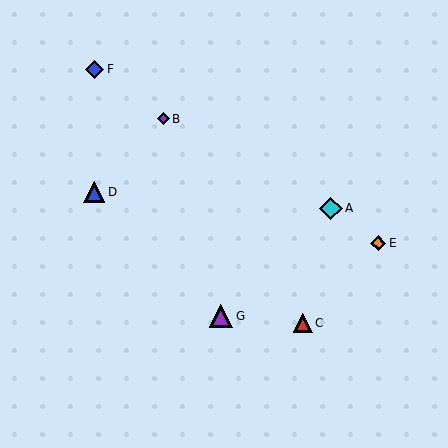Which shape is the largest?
The purple triangle (labeled G) is the largest.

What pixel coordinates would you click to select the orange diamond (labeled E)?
Click at (378, 243) to select the orange diamond E.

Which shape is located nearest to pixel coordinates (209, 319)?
The purple triangle (labeled G) at (221, 316) is nearest to that location.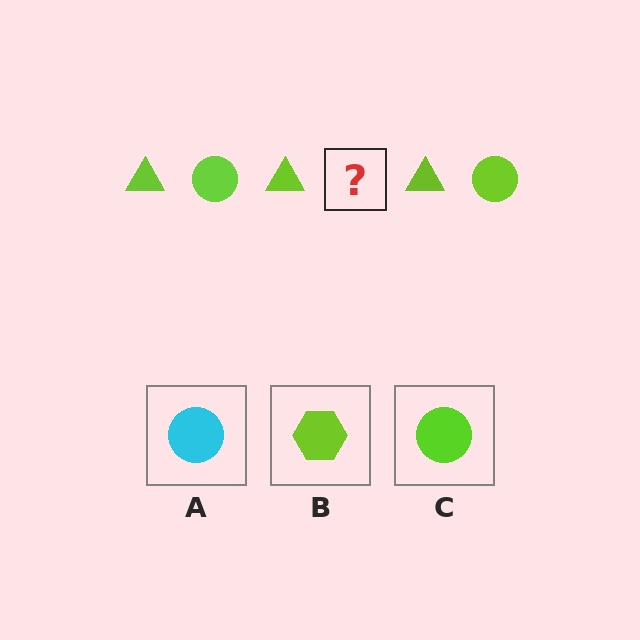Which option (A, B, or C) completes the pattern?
C.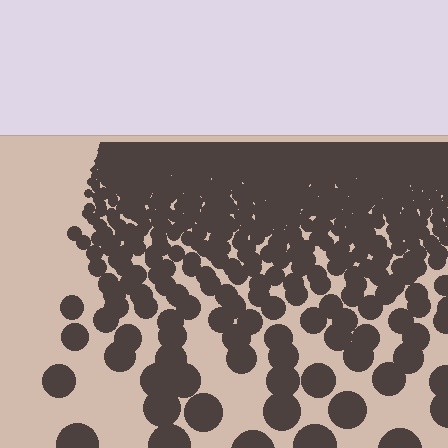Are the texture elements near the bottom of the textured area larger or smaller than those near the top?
Larger. Near the bottom, elements are closer to the viewer and appear at a bigger on-screen size.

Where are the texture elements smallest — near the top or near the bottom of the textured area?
Near the top.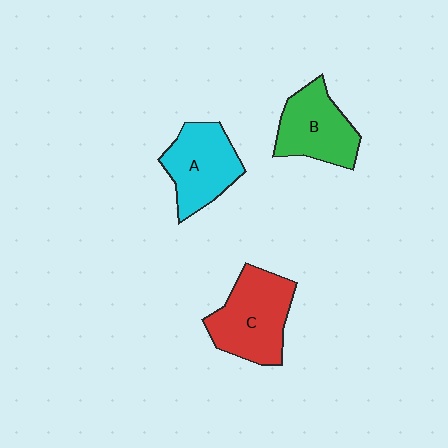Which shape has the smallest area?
Shape B (green).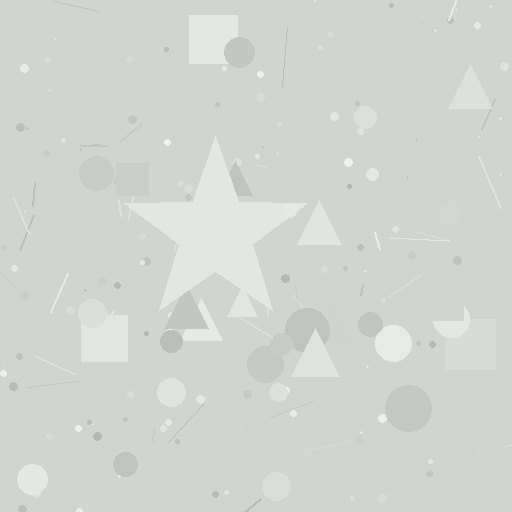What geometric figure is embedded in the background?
A star is embedded in the background.